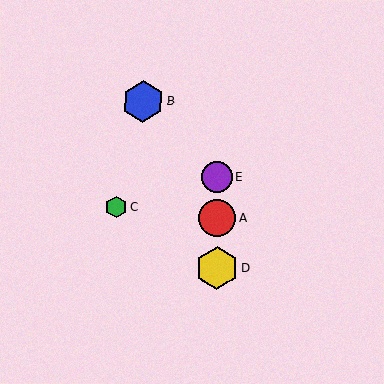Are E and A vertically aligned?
Yes, both are at x≈217.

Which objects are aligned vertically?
Objects A, D, E are aligned vertically.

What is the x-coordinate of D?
Object D is at x≈217.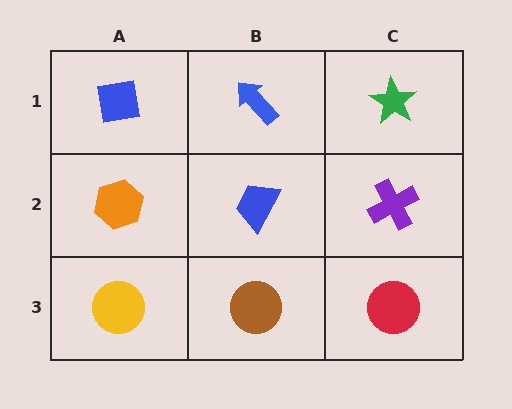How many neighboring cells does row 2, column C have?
3.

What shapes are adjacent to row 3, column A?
An orange hexagon (row 2, column A), a brown circle (row 3, column B).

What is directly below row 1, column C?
A purple cross.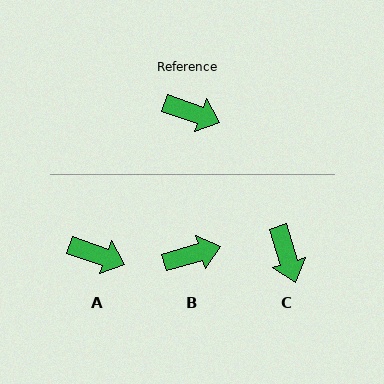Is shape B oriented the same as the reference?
No, it is off by about 35 degrees.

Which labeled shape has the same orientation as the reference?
A.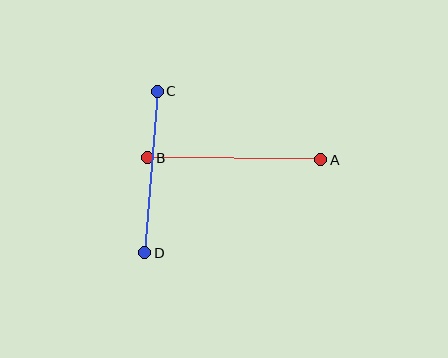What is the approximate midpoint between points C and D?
The midpoint is at approximately (151, 172) pixels.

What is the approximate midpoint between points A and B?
The midpoint is at approximately (234, 159) pixels.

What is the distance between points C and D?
The distance is approximately 162 pixels.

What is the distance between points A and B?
The distance is approximately 174 pixels.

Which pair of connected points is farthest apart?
Points A and B are farthest apart.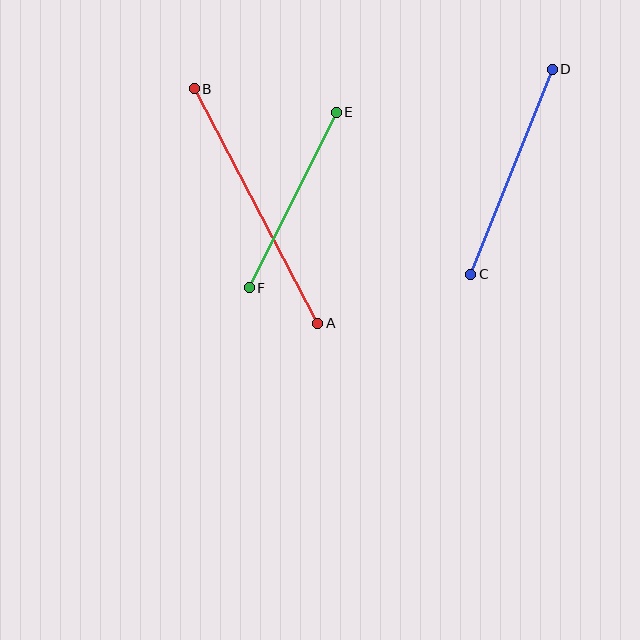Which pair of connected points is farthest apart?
Points A and B are farthest apart.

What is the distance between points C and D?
The distance is approximately 220 pixels.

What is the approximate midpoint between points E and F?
The midpoint is at approximately (293, 200) pixels.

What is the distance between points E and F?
The distance is approximately 196 pixels.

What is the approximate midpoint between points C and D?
The midpoint is at approximately (511, 172) pixels.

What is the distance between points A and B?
The distance is approximately 265 pixels.